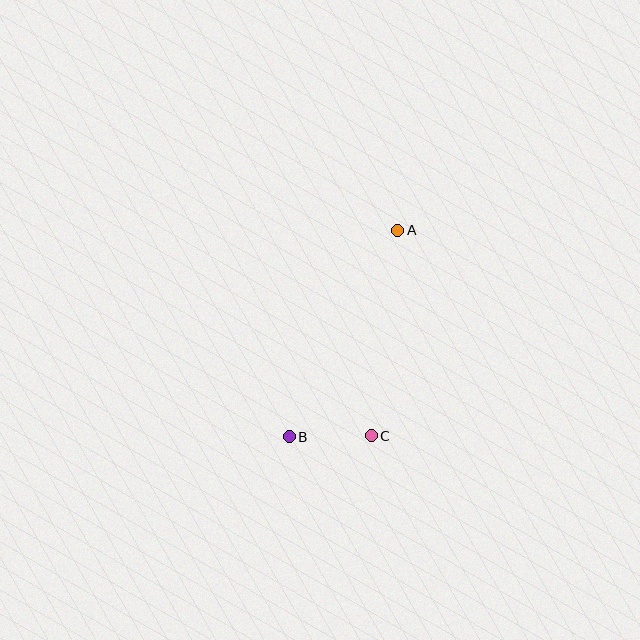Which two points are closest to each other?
Points B and C are closest to each other.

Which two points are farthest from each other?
Points A and B are farthest from each other.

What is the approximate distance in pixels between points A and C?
The distance between A and C is approximately 207 pixels.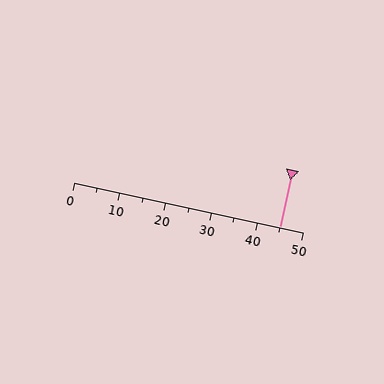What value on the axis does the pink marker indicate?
The marker indicates approximately 45.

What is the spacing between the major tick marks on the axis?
The major ticks are spaced 10 apart.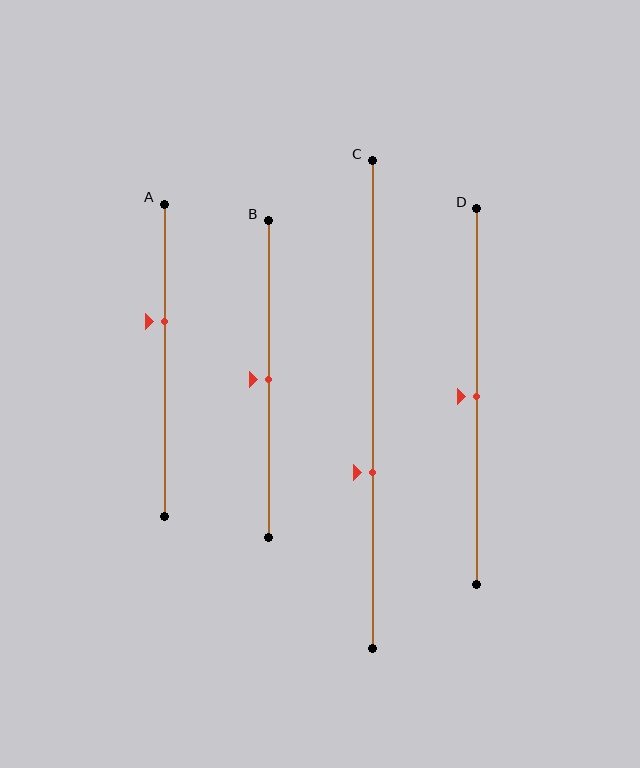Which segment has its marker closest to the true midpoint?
Segment B has its marker closest to the true midpoint.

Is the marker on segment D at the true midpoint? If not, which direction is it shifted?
Yes, the marker on segment D is at the true midpoint.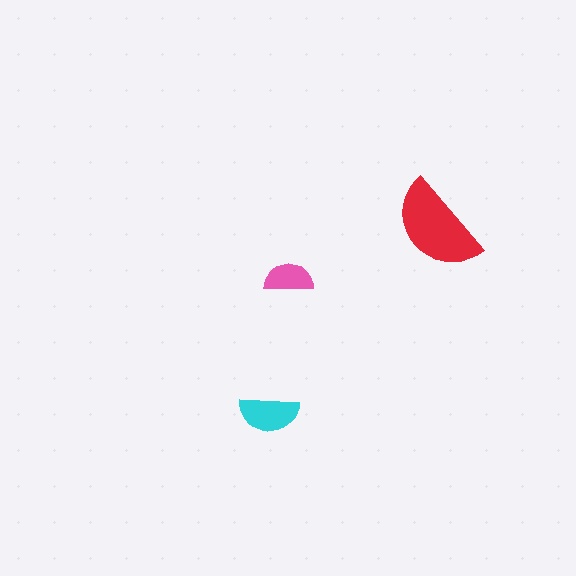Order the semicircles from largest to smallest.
the red one, the cyan one, the pink one.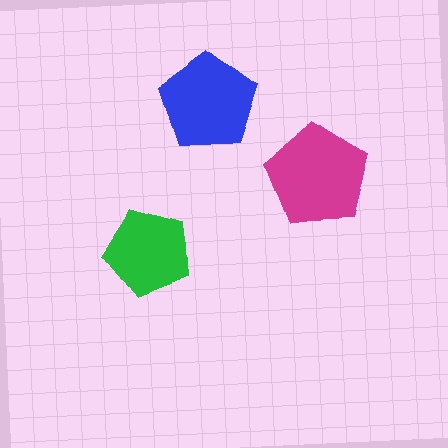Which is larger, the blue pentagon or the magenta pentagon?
The magenta one.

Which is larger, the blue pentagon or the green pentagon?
The blue one.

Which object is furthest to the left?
The green pentagon is leftmost.